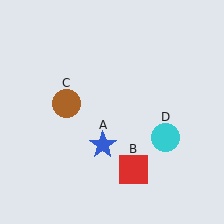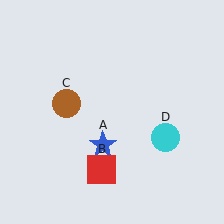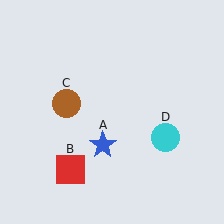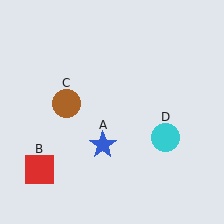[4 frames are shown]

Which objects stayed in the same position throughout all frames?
Blue star (object A) and brown circle (object C) and cyan circle (object D) remained stationary.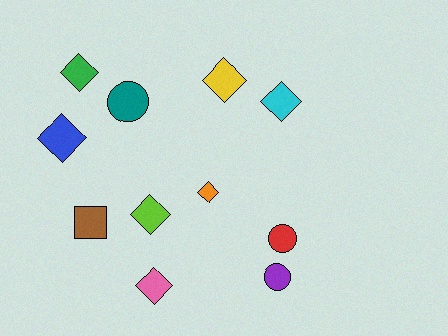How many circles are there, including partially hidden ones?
There are 3 circles.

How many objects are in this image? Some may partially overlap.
There are 11 objects.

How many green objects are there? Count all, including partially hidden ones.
There is 1 green object.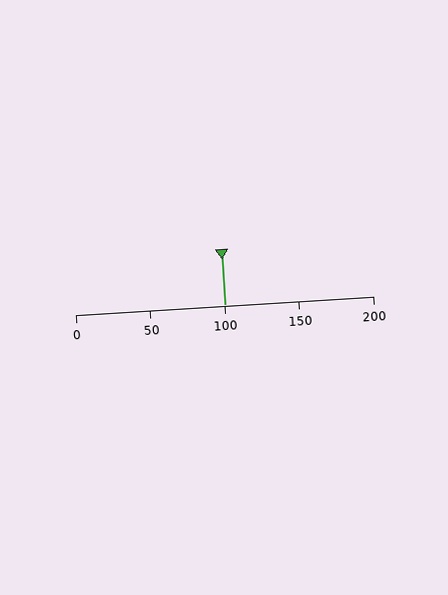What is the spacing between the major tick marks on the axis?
The major ticks are spaced 50 apart.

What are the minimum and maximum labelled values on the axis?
The axis runs from 0 to 200.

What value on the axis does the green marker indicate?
The marker indicates approximately 100.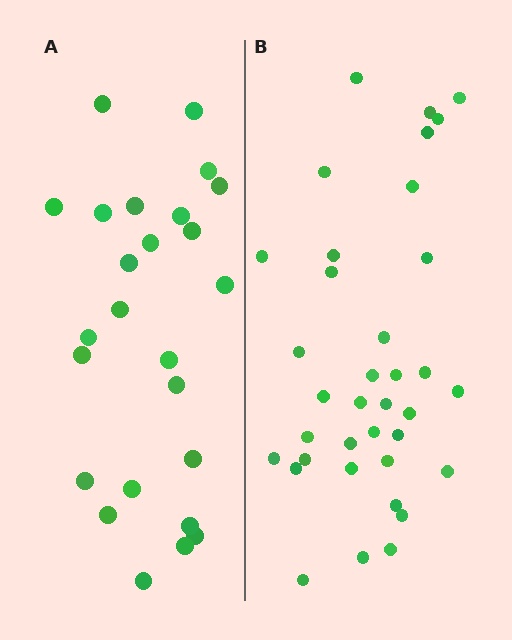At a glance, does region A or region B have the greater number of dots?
Region B (the right region) has more dots.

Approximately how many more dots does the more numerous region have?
Region B has roughly 12 or so more dots than region A.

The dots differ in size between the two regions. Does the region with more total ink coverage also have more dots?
No. Region A has more total ink coverage because its dots are larger, but region B actually contains more individual dots. Total area can be misleading — the number of items is what matters here.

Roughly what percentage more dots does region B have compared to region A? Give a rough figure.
About 45% more.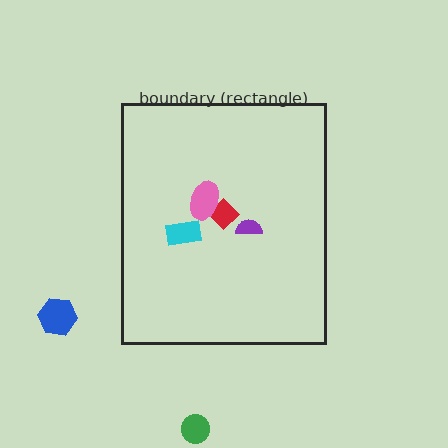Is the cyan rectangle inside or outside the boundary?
Inside.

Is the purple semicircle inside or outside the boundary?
Inside.